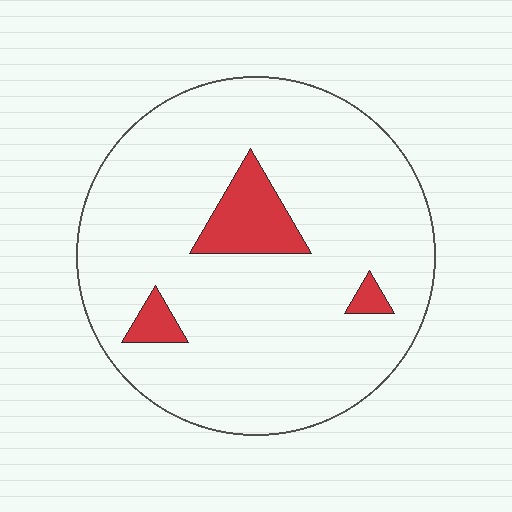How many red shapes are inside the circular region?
3.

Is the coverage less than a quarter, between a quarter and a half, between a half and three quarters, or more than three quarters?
Less than a quarter.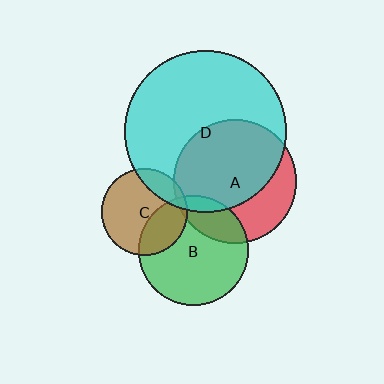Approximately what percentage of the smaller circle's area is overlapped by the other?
Approximately 5%.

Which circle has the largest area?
Circle D (cyan).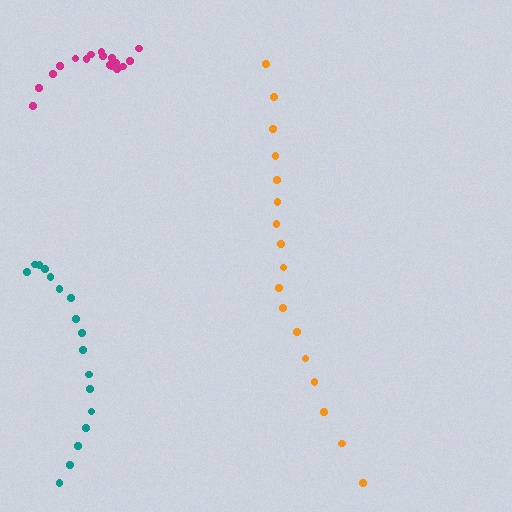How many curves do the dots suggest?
There are 3 distinct paths.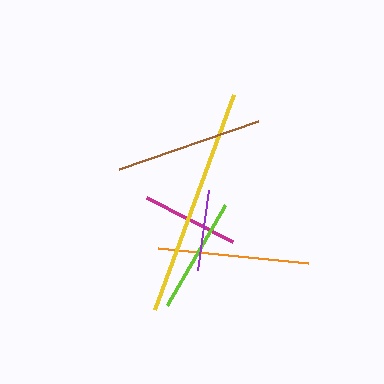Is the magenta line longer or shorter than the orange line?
The orange line is longer than the magenta line.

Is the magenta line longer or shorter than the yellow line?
The yellow line is longer than the magenta line.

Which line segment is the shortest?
The purple line is the shortest at approximately 80 pixels.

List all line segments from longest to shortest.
From longest to shortest: yellow, orange, brown, lime, magenta, purple.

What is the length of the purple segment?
The purple segment is approximately 80 pixels long.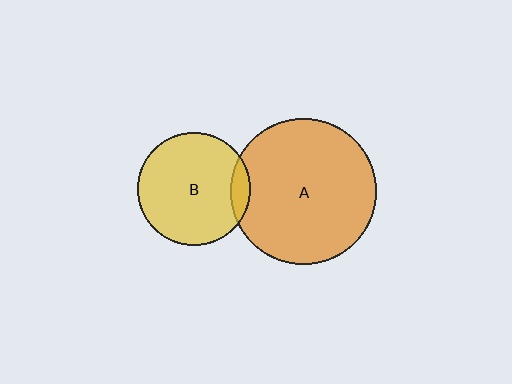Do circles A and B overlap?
Yes.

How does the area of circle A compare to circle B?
Approximately 1.7 times.